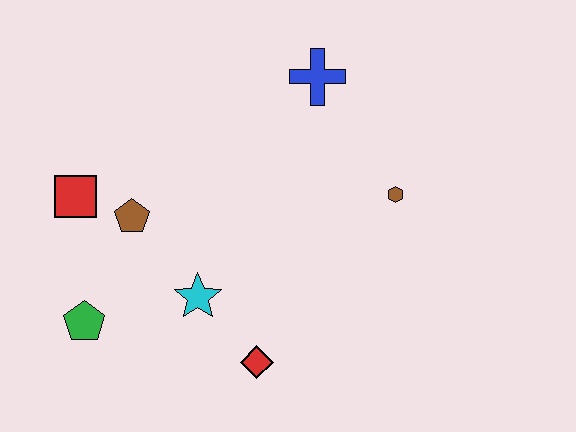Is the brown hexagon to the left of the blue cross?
No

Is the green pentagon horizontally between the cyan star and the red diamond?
No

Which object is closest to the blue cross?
The brown hexagon is closest to the blue cross.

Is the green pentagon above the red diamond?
Yes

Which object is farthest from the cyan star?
The blue cross is farthest from the cyan star.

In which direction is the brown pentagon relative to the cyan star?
The brown pentagon is above the cyan star.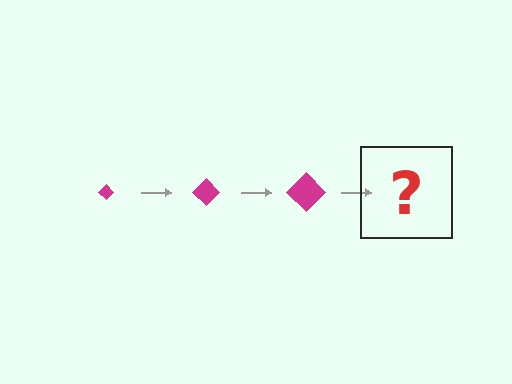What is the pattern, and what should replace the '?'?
The pattern is that the diamond gets progressively larger each step. The '?' should be a magenta diamond, larger than the previous one.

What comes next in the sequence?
The next element should be a magenta diamond, larger than the previous one.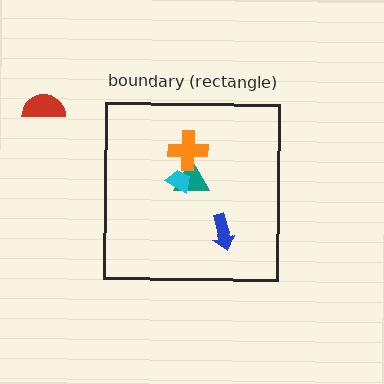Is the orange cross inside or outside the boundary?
Inside.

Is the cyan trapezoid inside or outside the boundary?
Inside.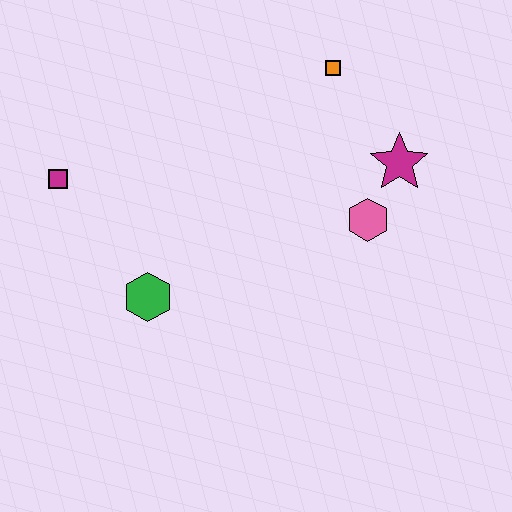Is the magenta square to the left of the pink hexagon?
Yes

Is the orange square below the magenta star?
No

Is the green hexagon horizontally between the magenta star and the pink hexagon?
No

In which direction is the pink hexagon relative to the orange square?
The pink hexagon is below the orange square.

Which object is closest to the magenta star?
The pink hexagon is closest to the magenta star.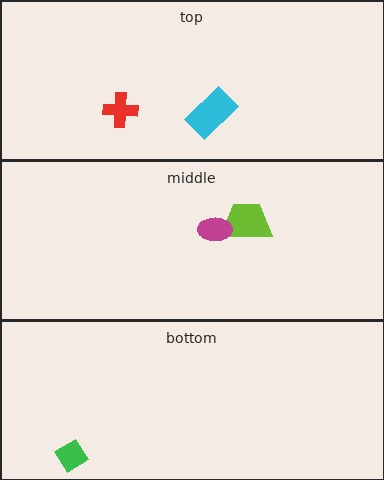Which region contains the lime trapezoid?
The middle region.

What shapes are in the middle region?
The lime trapezoid, the magenta ellipse.